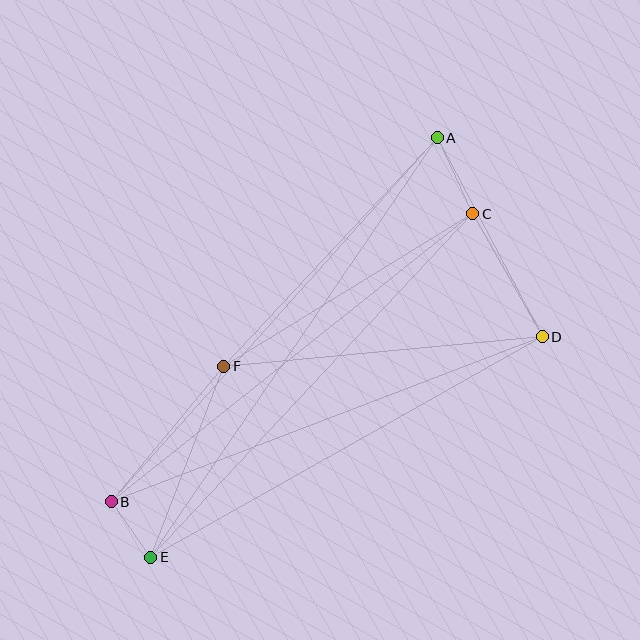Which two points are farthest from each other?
Points A and E are farthest from each other.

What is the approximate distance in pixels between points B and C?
The distance between B and C is approximately 462 pixels.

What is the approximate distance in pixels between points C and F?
The distance between C and F is approximately 292 pixels.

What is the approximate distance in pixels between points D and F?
The distance between D and F is approximately 319 pixels.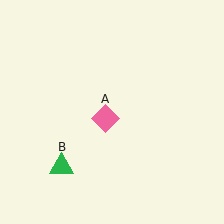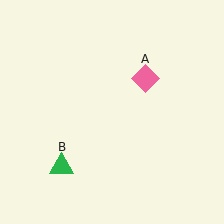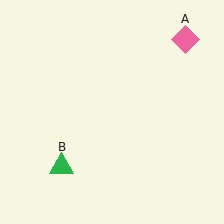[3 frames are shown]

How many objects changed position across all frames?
1 object changed position: pink diamond (object A).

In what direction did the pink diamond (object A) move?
The pink diamond (object A) moved up and to the right.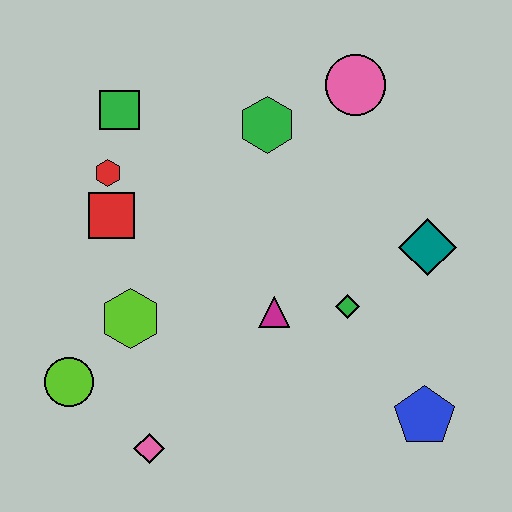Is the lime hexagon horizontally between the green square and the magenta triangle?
Yes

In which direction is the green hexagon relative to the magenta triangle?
The green hexagon is above the magenta triangle.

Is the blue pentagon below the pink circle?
Yes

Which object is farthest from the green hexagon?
The pink diamond is farthest from the green hexagon.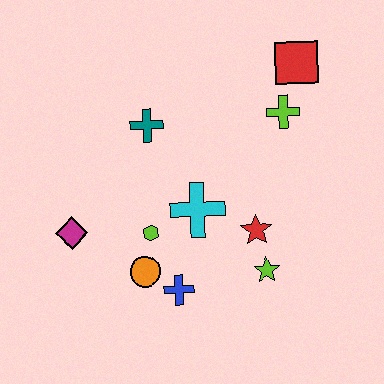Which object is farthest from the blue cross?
The red square is farthest from the blue cross.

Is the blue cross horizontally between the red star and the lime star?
No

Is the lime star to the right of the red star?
Yes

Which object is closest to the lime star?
The red star is closest to the lime star.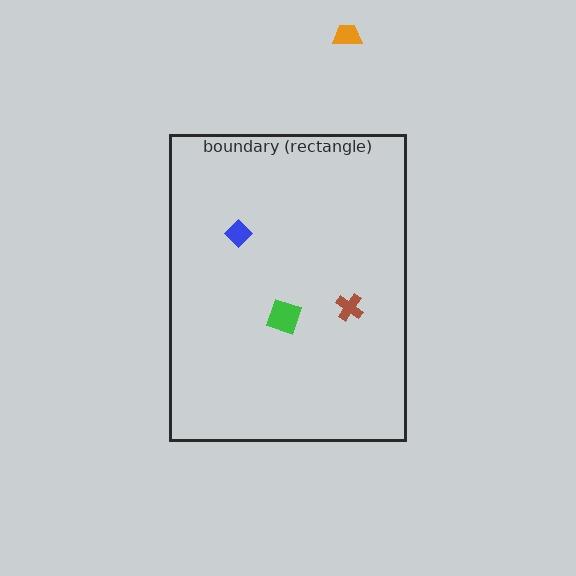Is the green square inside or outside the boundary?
Inside.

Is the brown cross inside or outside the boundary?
Inside.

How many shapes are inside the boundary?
3 inside, 1 outside.